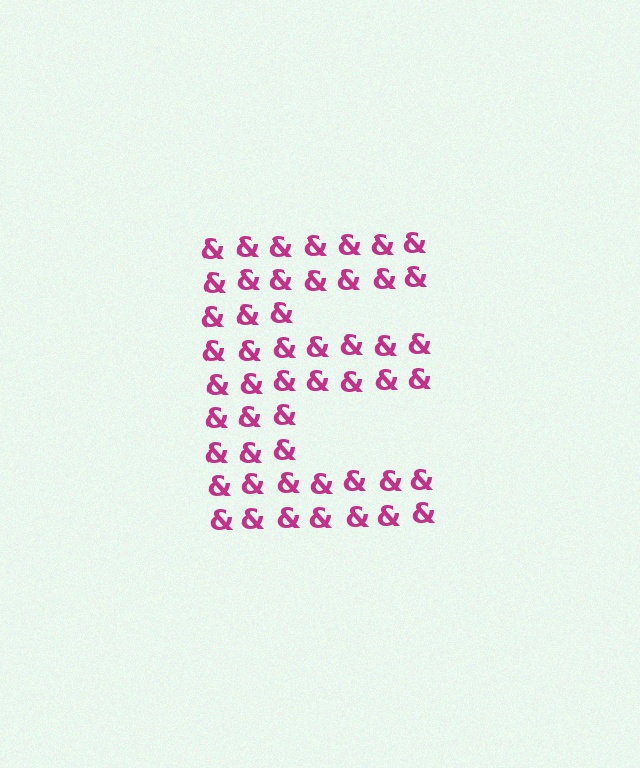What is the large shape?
The large shape is the letter E.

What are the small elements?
The small elements are ampersands.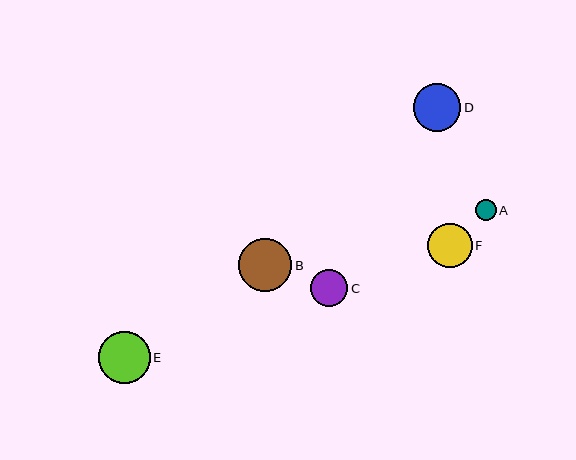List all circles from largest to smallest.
From largest to smallest: B, E, D, F, C, A.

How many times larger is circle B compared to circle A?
Circle B is approximately 2.5 times the size of circle A.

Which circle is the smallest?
Circle A is the smallest with a size of approximately 21 pixels.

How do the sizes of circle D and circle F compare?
Circle D and circle F are approximately the same size.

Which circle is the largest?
Circle B is the largest with a size of approximately 53 pixels.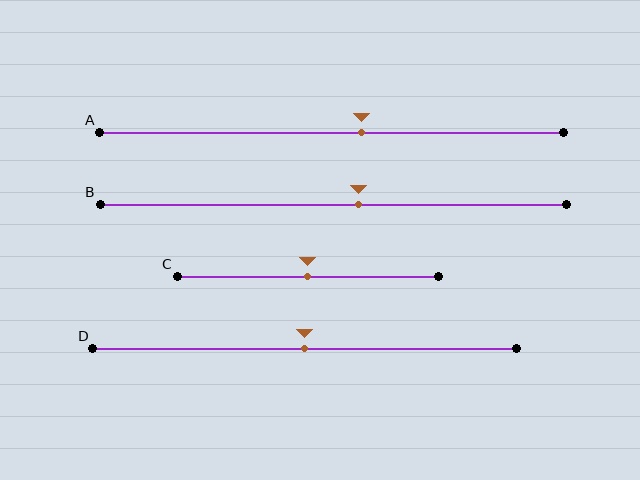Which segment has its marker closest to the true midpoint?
Segment C has its marker closest to the true midpoint.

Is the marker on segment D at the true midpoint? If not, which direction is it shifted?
Yes, the marker on segment D is at the true midpoint.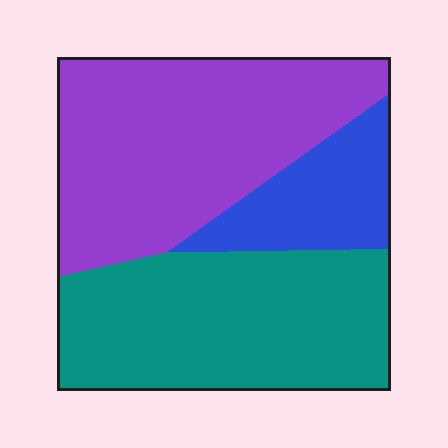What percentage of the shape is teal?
Teal covers about 40% of the shape.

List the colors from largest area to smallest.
From largest to smallest: purple, teal, blue.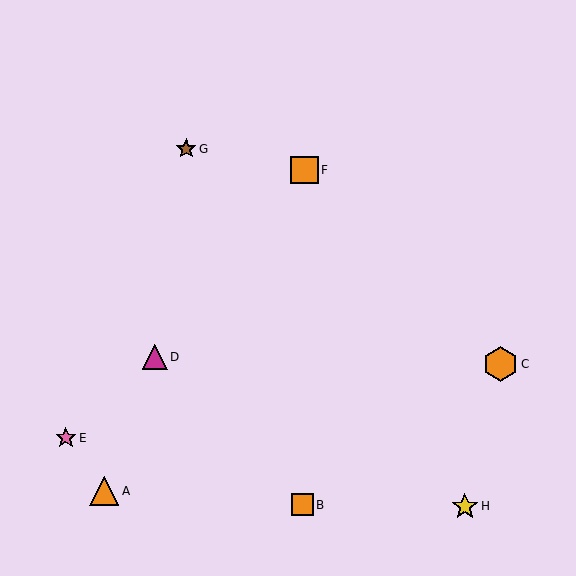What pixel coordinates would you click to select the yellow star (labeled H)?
Click at (465, 506) to select the yellow star H.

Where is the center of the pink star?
The center of the pink star is at (66, 438).